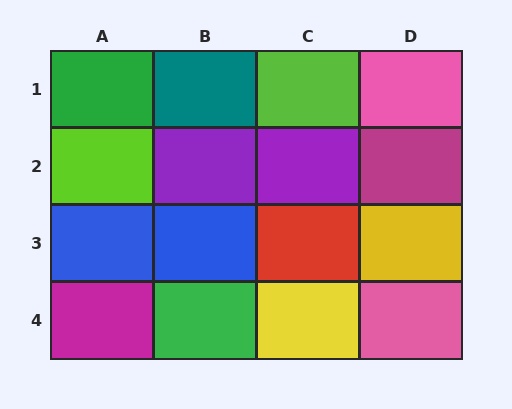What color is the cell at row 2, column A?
Lime.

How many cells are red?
1 cell is red.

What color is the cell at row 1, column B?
Teal.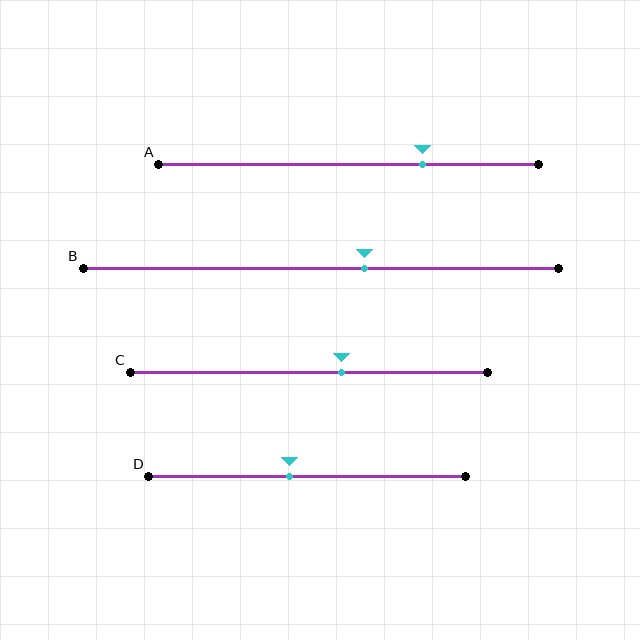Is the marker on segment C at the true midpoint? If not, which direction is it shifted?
No, the marker on segment C is shifted to the right by about 9% of the segment length.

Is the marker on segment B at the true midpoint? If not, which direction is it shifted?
No, the marker on segment B is shifted to the right by about 9% of the segment length.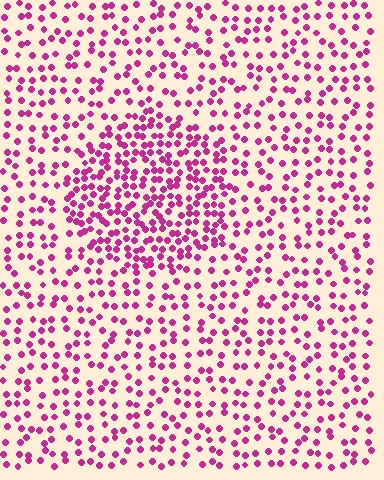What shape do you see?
I see a circle.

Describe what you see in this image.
The image contains small magenta elements arranged at two different densities. A circle-shaped region is visible where the elements are more densely packed than the surrounding area.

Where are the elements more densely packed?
The elements are more densely packed inside the circle boundary.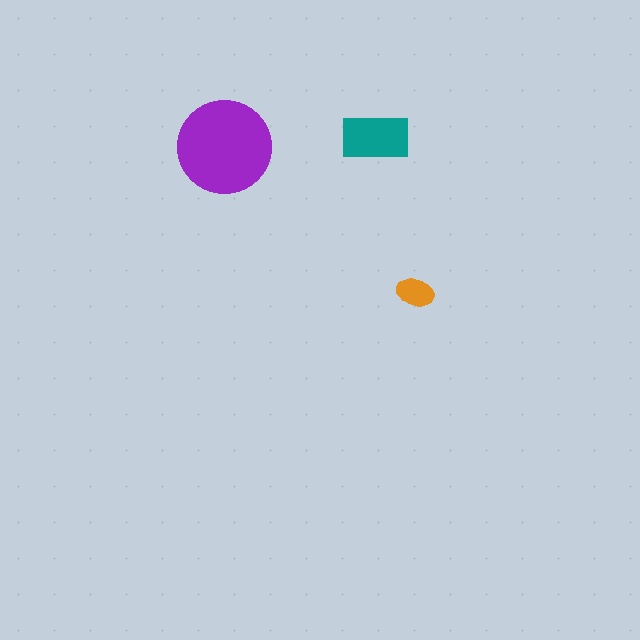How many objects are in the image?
There are 3 objects in the image.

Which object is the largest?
The purple circle.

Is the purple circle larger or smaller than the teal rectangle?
Larger.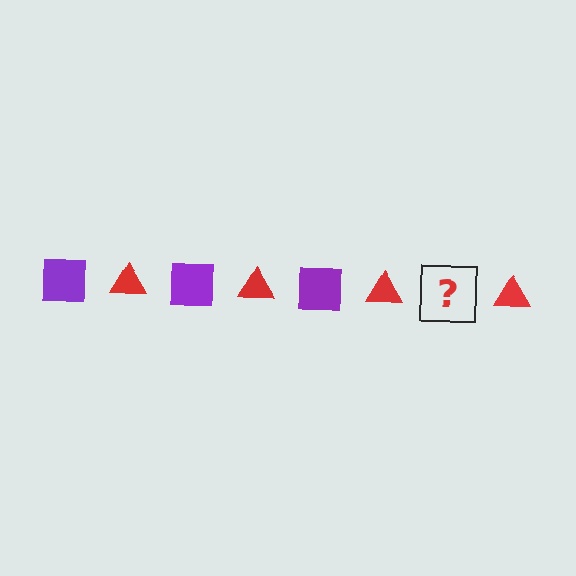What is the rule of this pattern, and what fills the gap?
The rule is that the pattern alternates between purple square and red triangle. The gap should be filled with a purple square.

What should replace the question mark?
The question mark should be replaced with a purple square.